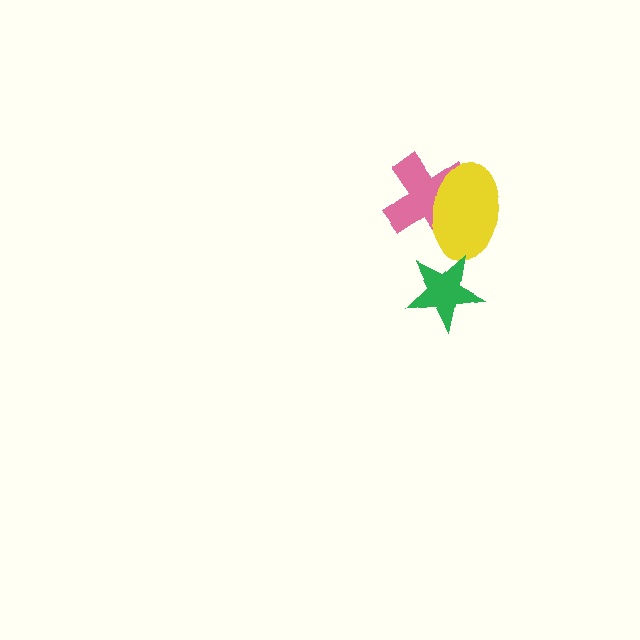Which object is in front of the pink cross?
The yellow ellipse is in front of the pink cross.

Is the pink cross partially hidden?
Yes, it is partially covered by another shape.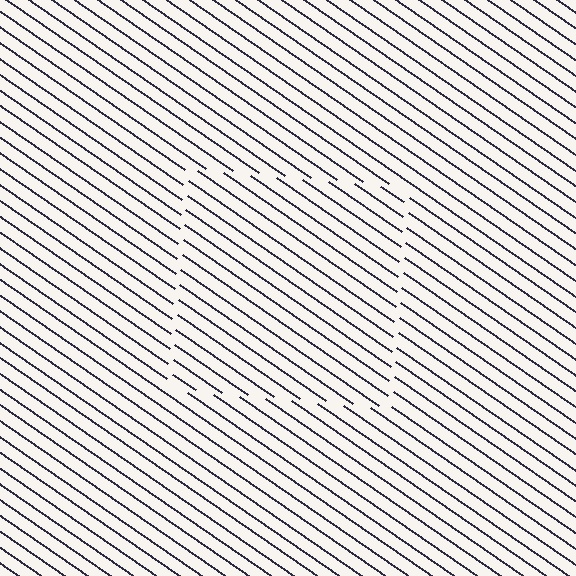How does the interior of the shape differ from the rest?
The interior of the shape contains the same grating, shifted by half a period — the contour is defined by the phase discontinuity where line-ends from the inner and outer gratings abut.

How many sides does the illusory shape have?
4 sides — the line-ends trace a square.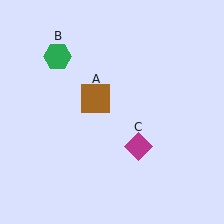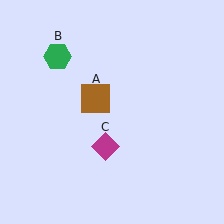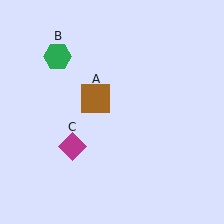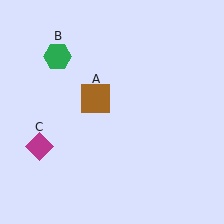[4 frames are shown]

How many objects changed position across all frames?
1 object changed position: magenta diamond (object C).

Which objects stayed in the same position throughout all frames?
Brown square (object A) and green hexagon (object B) remained stationary.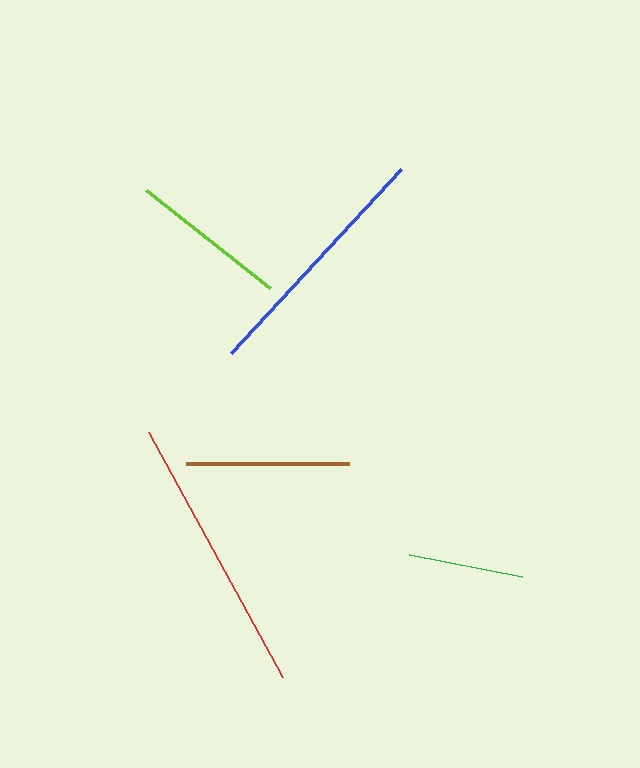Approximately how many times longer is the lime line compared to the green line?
The lime line is approximately 1.4 times the length of the green line.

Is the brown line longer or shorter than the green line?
The brown line is longer than the green line.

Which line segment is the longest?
The red line is the longest at approximately 279 pixels.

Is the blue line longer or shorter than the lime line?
The blue line is longer than the lime line.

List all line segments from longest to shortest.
From longest to shortest: red, blue, brown, lime, green.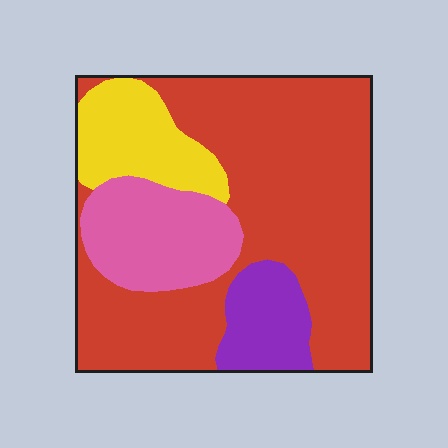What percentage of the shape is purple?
Purple takes up about one tenth (1/10) of the shape.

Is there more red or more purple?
Red.